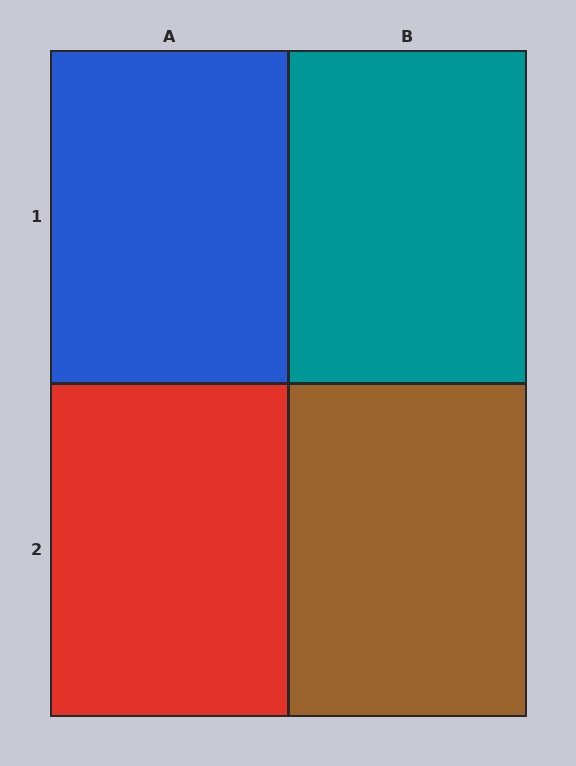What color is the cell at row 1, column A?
Blue.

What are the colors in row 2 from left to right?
Red, brown.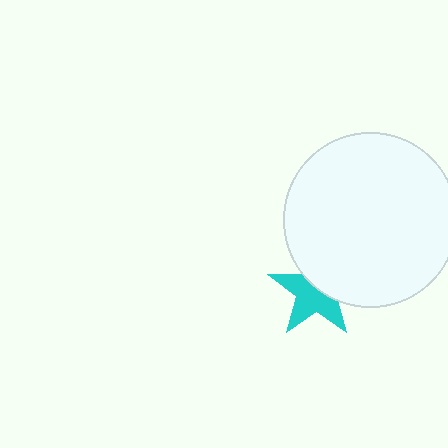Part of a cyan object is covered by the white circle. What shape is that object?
It is a star.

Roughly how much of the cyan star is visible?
About half of it is visible (roughly 58%).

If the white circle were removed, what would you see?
You would see the complete cyan star.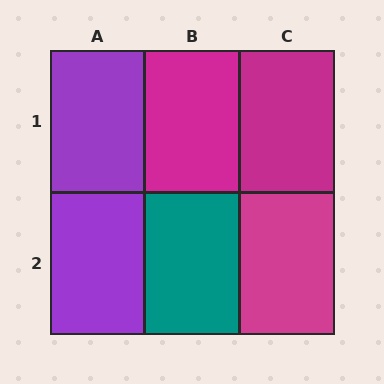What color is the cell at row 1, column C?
Magenta.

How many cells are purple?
2 cells are purple.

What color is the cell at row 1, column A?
Purple.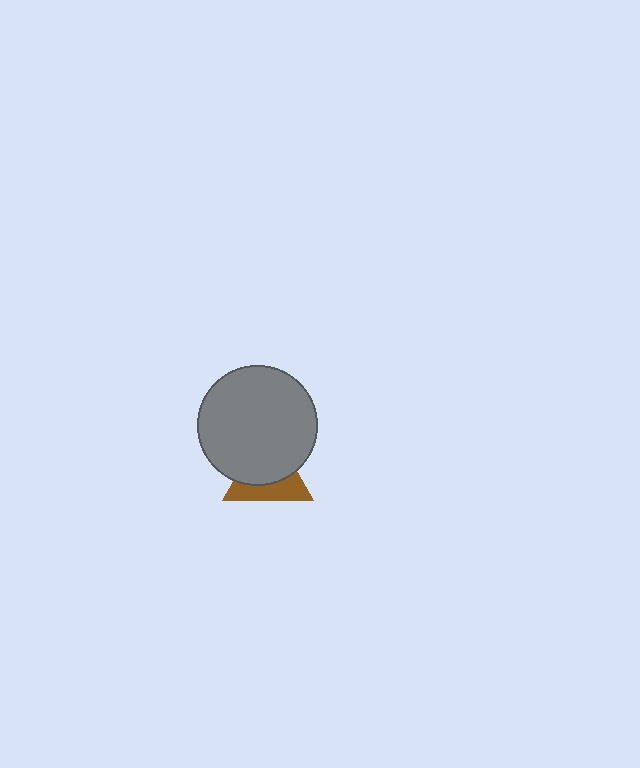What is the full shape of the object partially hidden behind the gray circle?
The partially hidden object is a brown triangle.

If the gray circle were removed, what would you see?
You would see the complete brown triangle.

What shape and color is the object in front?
The object in front is a gray circle.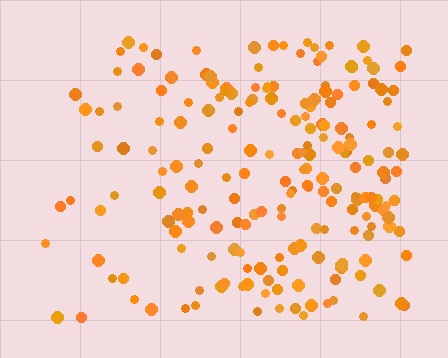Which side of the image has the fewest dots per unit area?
The left.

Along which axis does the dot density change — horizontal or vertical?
Horizontal.